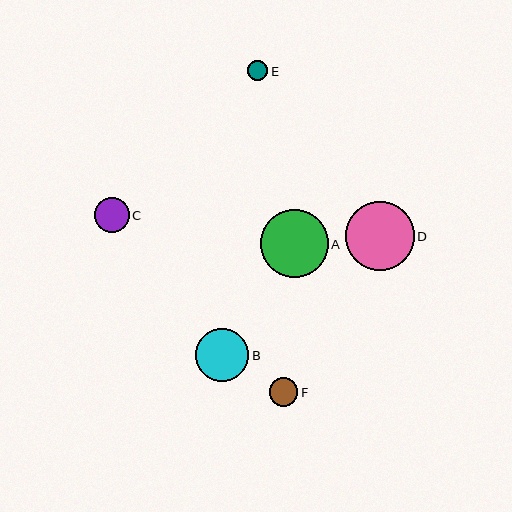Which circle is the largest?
Circle D is the largest with a size of approximately 69 pixels.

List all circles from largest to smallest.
From largest to smallest: D, A, B, C, F, E.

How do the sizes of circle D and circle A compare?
Circle D and circle A are approximately the same size.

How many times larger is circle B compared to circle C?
Circle B is approximately 1.5 times the size of circle C.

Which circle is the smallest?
Circle E is the smallest with a size of approximately 20 pixels.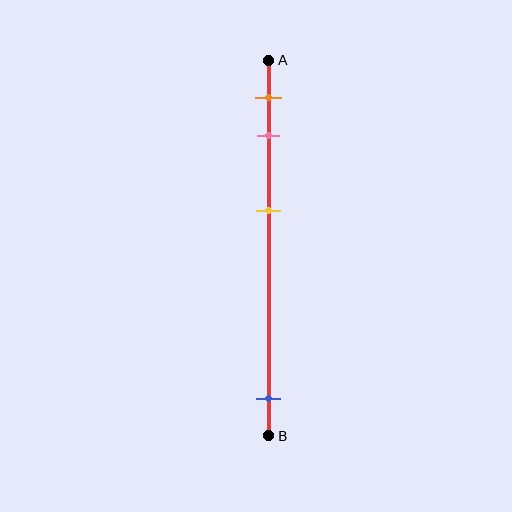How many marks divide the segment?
There are 4 marks dividing the segment.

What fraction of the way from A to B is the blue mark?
The blue mark is approximately 90% (0.9) of the way from A to B.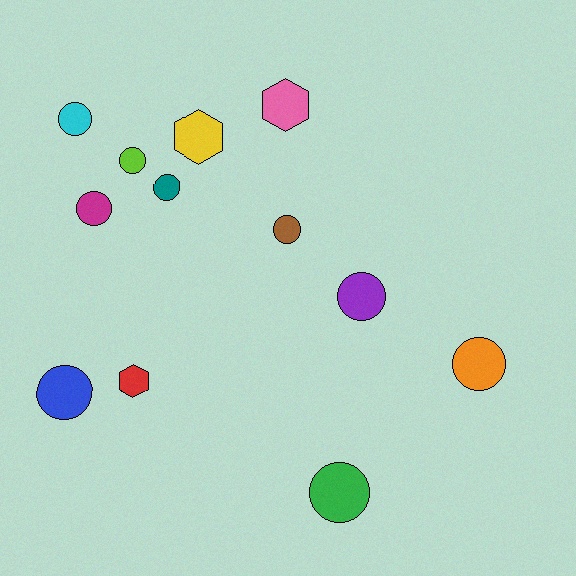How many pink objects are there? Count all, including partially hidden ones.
There is 1 pink object.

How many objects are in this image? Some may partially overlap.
There are 12 objects.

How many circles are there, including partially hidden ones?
There are 9 circles.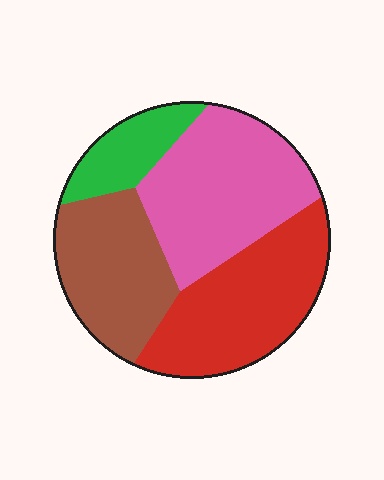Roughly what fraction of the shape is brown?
Brown takes up about one quarter (1/4) of the shape.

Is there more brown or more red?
Red.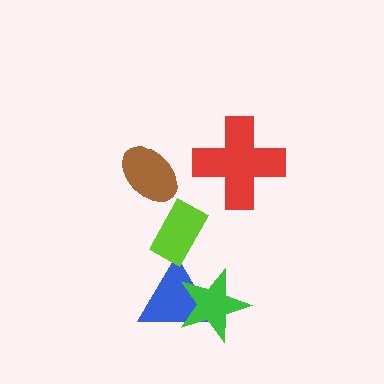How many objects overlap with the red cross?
0 objects overlap with the red cross.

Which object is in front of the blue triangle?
The green star is in front of the blue triangle.